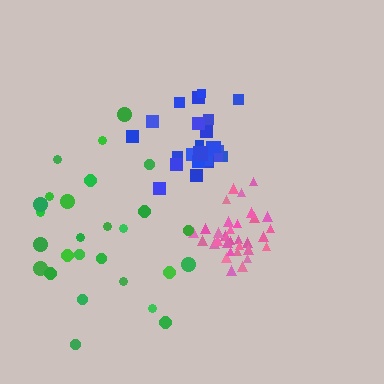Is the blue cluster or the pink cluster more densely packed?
Pink.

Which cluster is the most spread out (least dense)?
Green.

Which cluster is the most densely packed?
Pink.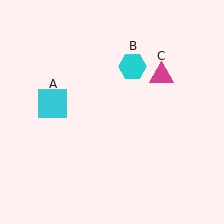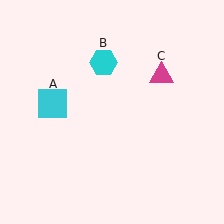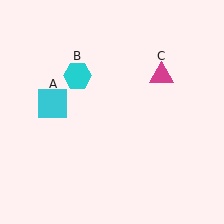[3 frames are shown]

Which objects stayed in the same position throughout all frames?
Cyan square (object A) and magenta triangle (object C) remained stationary.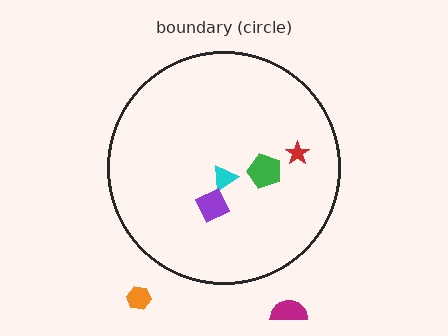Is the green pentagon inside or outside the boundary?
Inside.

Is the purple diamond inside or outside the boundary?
Inside.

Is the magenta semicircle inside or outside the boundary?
Outside.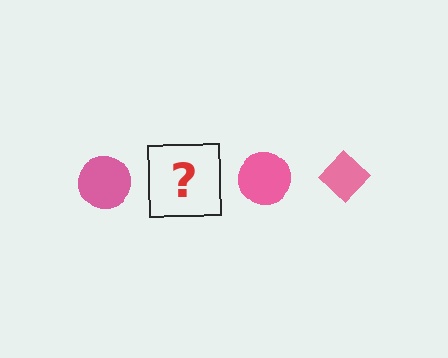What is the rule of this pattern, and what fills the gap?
The rule is that the pattern cycles through circle, diamond shapes in pink. The gap should be filled with a pink diamond.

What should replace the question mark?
The question mark should be replaced with a pink diamond.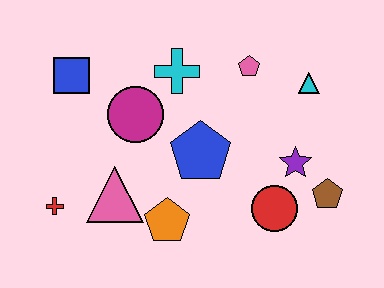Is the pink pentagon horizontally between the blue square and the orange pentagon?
No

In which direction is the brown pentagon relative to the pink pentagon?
The brown pentagon is below the pink pentagon.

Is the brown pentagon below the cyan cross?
Yes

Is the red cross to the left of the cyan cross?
Yes